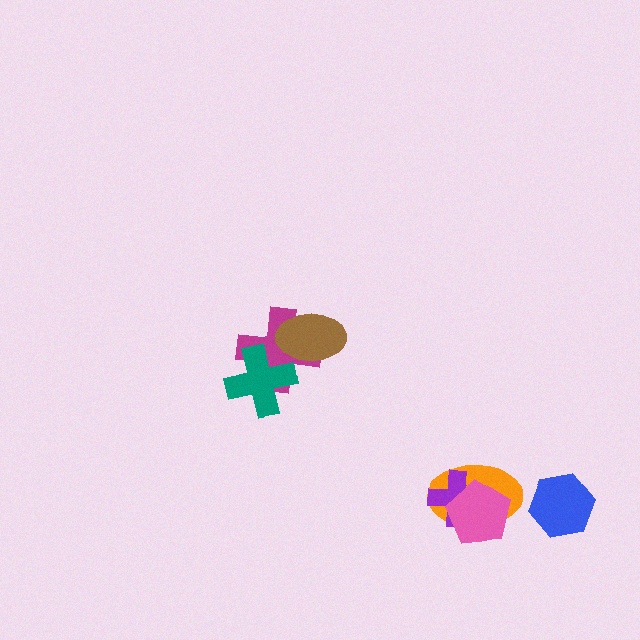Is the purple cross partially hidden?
Yes, it is partially covered by another shape.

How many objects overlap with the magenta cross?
2 objects overlap with the magenta cross.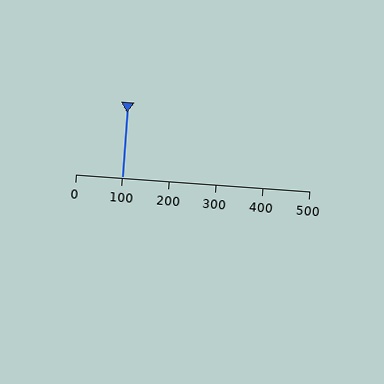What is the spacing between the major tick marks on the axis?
The major ticks are spaced 100 apart.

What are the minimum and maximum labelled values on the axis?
The axis runs from 0 to 500.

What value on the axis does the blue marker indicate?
The marker indicates approximately 100.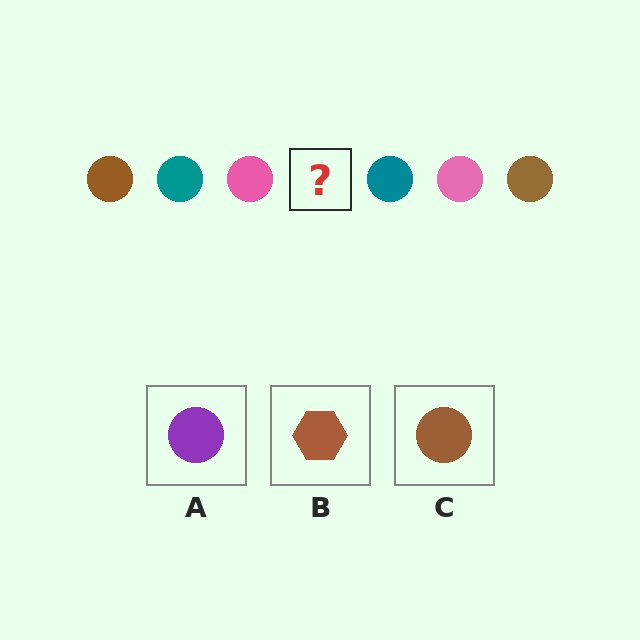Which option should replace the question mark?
Option C.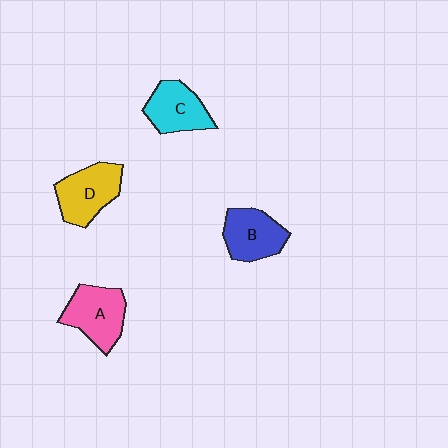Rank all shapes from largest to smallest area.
From largest to smallest: A (pink), D (yellow), B (blue), C (cyan).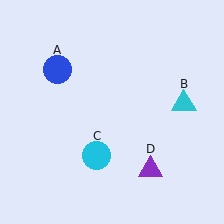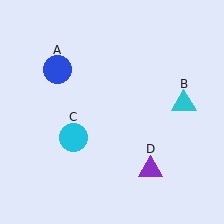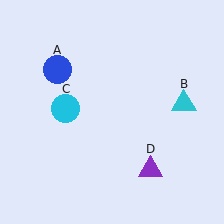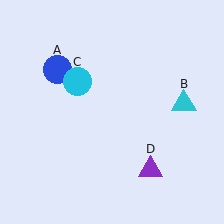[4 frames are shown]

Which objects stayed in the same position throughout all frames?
Blue circle (object A) and cyan triangle (object B) and purple triangle (object D) remained stationary.